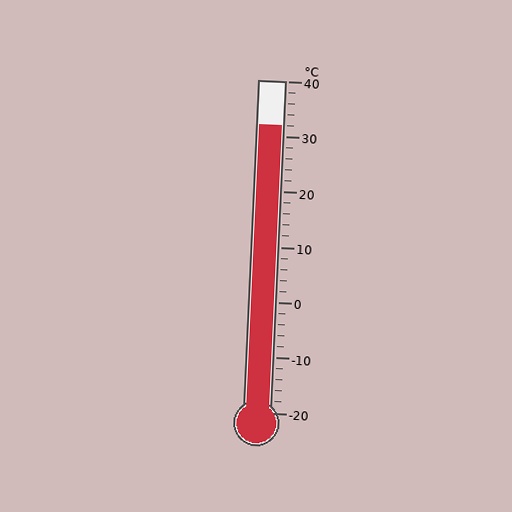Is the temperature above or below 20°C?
The temperature is above 20°C.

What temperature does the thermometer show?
The thermometer shows approximately 32°C.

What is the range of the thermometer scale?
The thermometer scale ranges from -20°C to 40°C.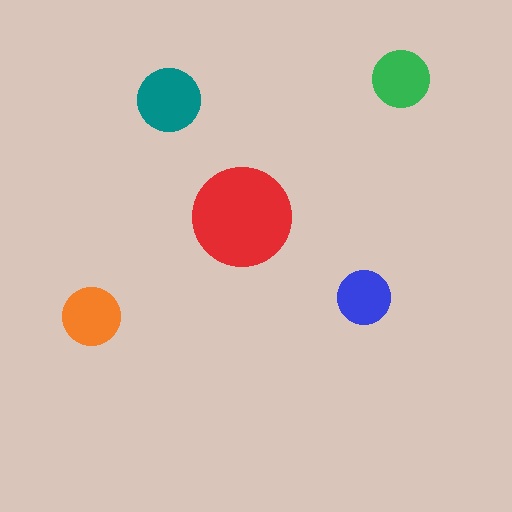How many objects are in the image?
There are 5 objects in the image.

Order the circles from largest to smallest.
the red one, the teal one, the orange one, the green one, the blue one.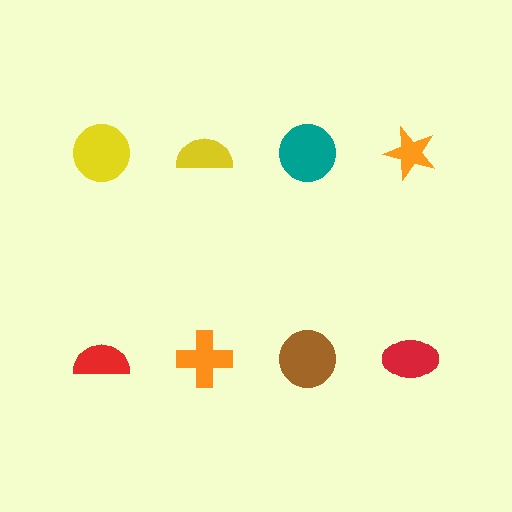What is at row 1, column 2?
A yellow semicircle.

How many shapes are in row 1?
4 shapes.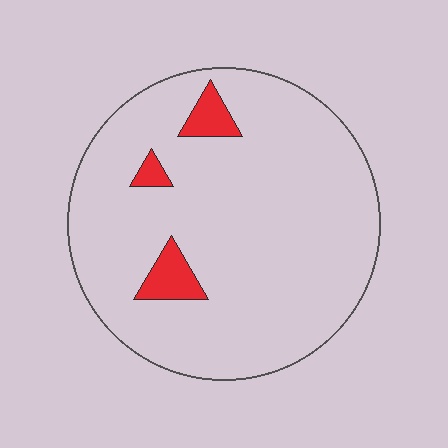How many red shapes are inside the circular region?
3.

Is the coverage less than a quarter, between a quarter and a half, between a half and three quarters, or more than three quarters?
Less than a quarter.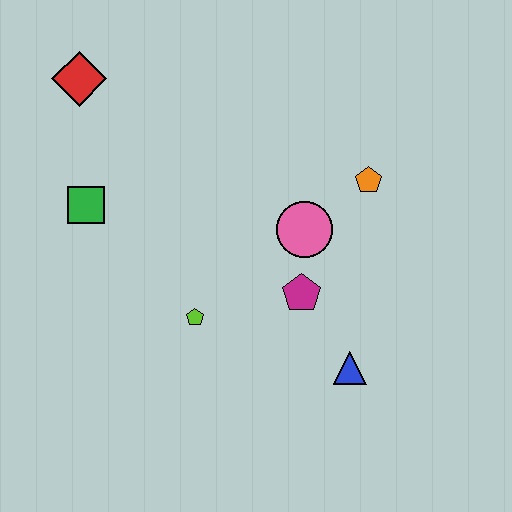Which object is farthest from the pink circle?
The red diamond is farthest from the pink circle.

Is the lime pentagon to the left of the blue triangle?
Yes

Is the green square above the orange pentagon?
No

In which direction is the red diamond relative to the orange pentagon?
The red diamond is to the left of the orange pentagon.